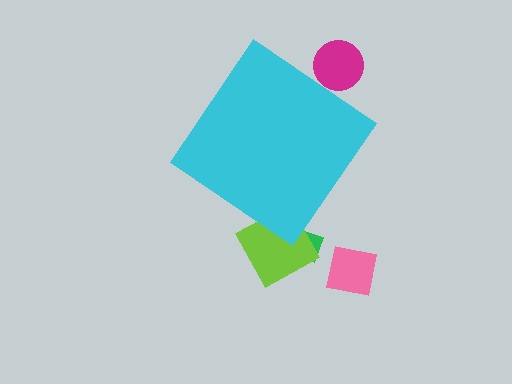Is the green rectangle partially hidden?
Yes, the green rectangle is partially hidden behind the cyan diamond.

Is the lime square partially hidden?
Yes, the lime square is partially hidden behind the cyan diamond.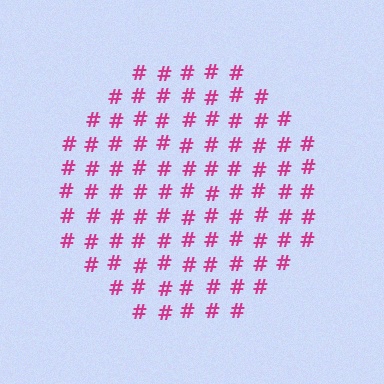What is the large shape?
The large shape is a circle.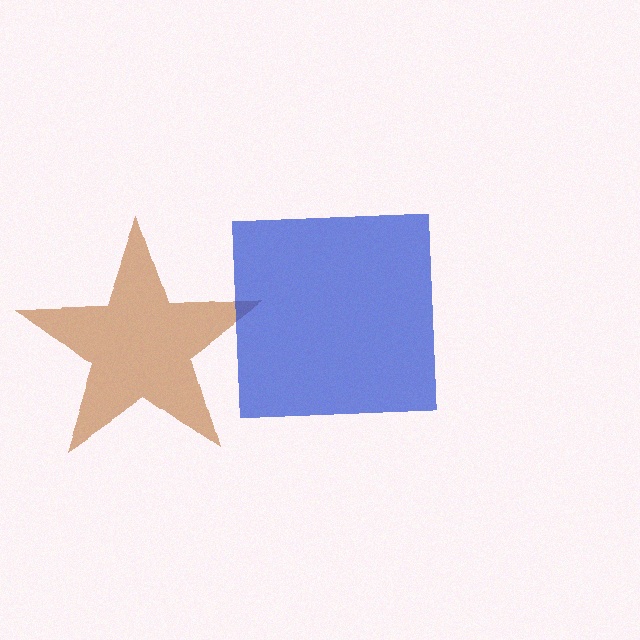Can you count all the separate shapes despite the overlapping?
Yes, there are 2 separate shapes.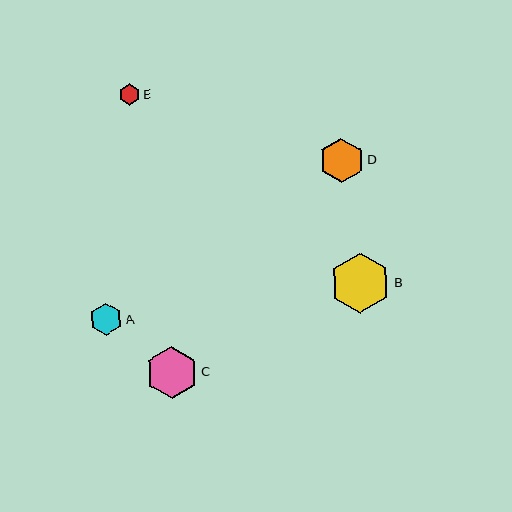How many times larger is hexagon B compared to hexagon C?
Hexagon B is approximately 1.1 times the size of hexagon C.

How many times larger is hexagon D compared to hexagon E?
Hexagon D is approximately 2.1 times the size of hexagon E.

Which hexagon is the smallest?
Hexagon E is the smallest with a size of approximately 21 pixels.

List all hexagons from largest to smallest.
From largest to smallest: B, C, D, A, E.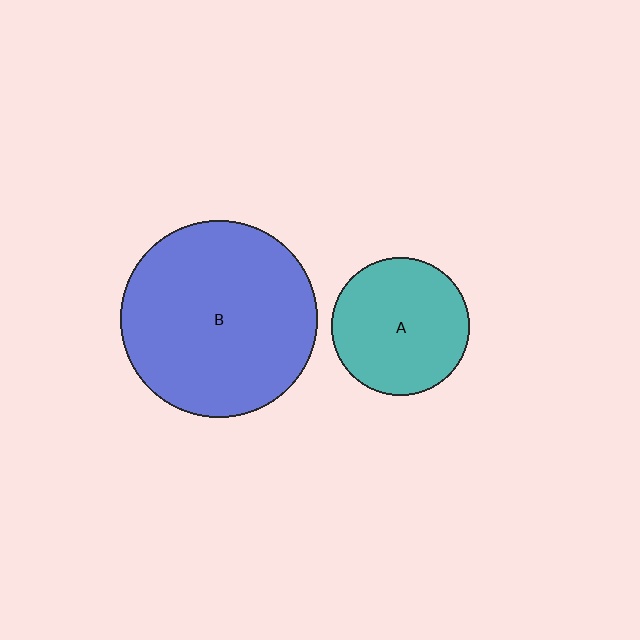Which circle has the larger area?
Circle B (blue).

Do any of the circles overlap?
No, none of the circles overlap.